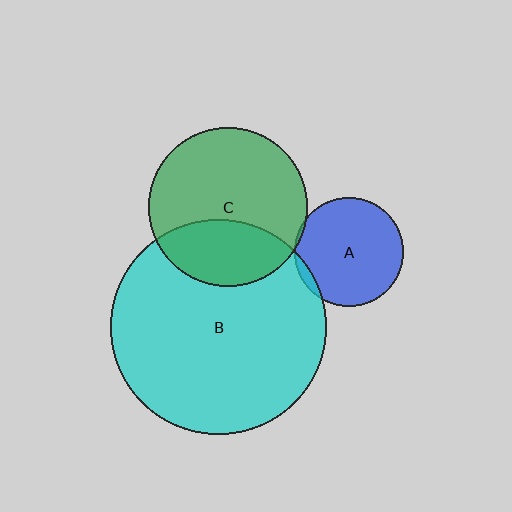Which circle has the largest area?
Circle B (cyan).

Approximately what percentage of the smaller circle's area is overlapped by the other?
Approximately 5%.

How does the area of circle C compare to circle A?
Approximately 2.1 times.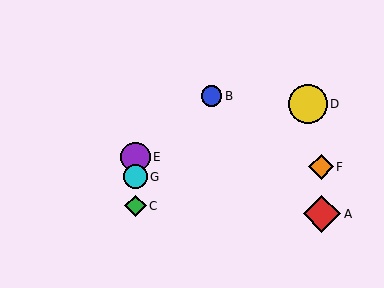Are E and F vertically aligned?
No, E is at x≈135 and F is at x≈321.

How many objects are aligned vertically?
3 objects (C, E, G) are aligned vertically.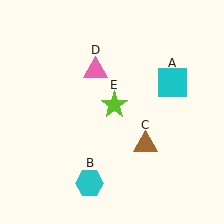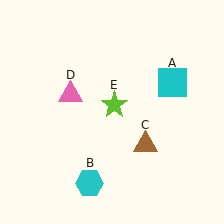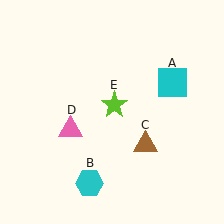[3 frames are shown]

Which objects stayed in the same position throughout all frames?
Cyan square (object A) and cyan hexagon (object B) and brown triangle (object C) and lime star (object E) remained stationary.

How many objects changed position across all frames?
1 object changed position: pink triangle (object D).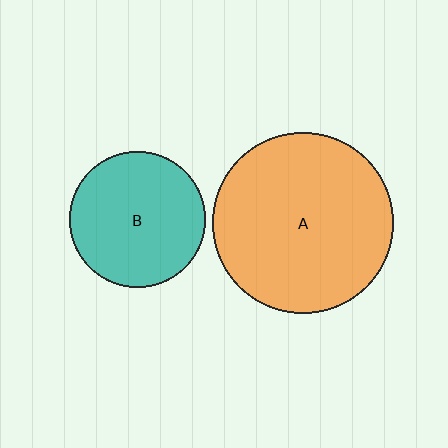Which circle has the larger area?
Circle A (orange).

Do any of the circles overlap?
No, none of the circles overlap.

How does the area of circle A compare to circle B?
Approximately 1.8 times.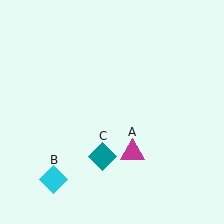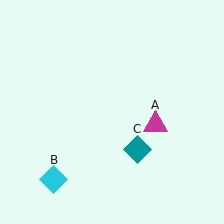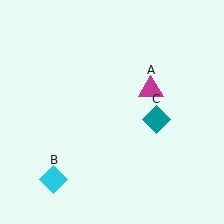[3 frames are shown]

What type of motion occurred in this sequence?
The magenta triangle (object A), teal diamond (object C) rotated counterclockwise around the center of the scene.